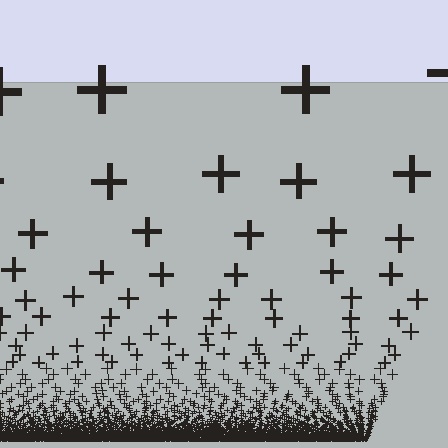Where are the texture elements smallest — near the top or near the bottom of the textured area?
Near the bottom.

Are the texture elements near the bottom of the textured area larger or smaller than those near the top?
Smaller. The gradient is inverted — elements near the bottom are smaller and denser.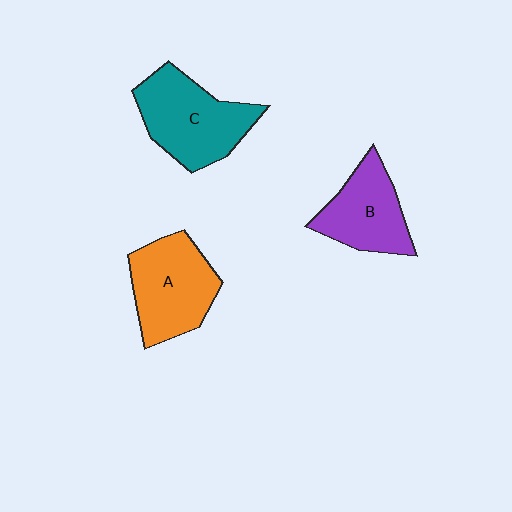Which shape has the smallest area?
Shape B (purple).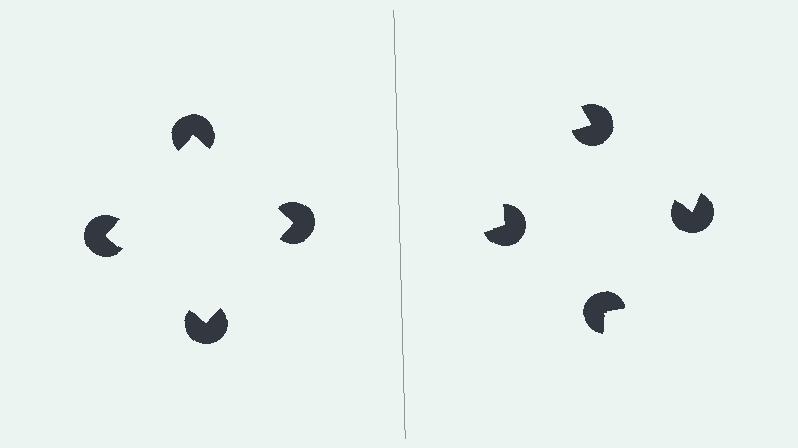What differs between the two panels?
The pac-man discs are positioned identically on both sides; only the wedge orientations differ. On the left they align to a square; on the right they are misaligned.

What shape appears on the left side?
An illusory square.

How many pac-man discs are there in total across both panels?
8 — 4 on each side.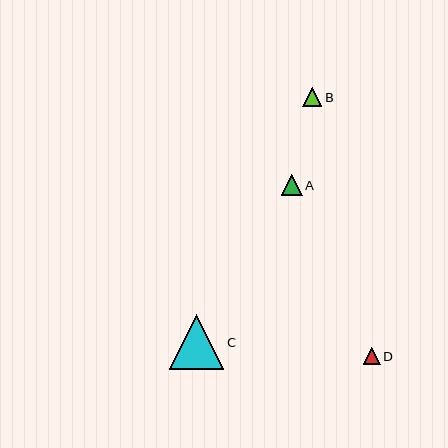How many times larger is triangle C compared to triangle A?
Triangle C is approximately 2.6 times the size of triangle A.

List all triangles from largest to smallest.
From largest to smallest: C, A, B, D.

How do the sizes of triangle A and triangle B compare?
Triangle A and triangle B are approximately the same size.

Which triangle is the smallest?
Triangle D is the smallest with a size of approximately 17 pixels.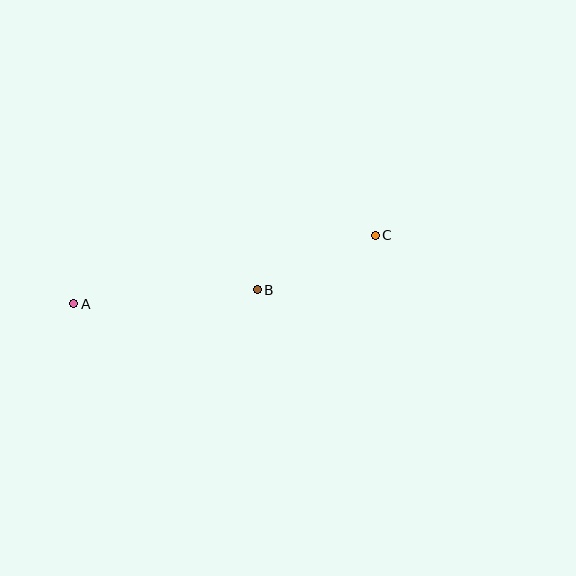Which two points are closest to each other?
Points B and C are closest to each other.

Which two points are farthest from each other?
Points A and C are farthest from each other.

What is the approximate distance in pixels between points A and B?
The distance between A and B is approximately 184 pixels.